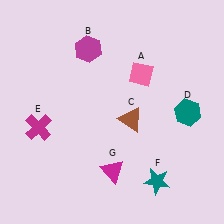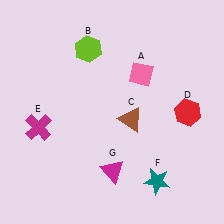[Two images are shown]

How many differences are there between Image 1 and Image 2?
There are 2 differences between the two images.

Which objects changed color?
B changed from magenta to lime. D changed from teal to red.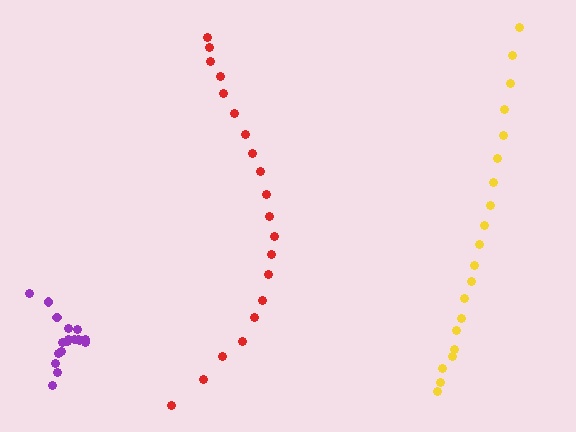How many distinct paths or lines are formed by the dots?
There are 3 distinct paths.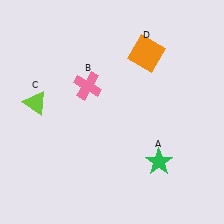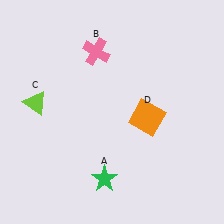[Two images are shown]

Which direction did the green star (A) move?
The green star (A) moved left.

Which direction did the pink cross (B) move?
The pink cross (B) moved up.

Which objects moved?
The objects that moved are: the green star (A), the pink cross (B), the orange square (D).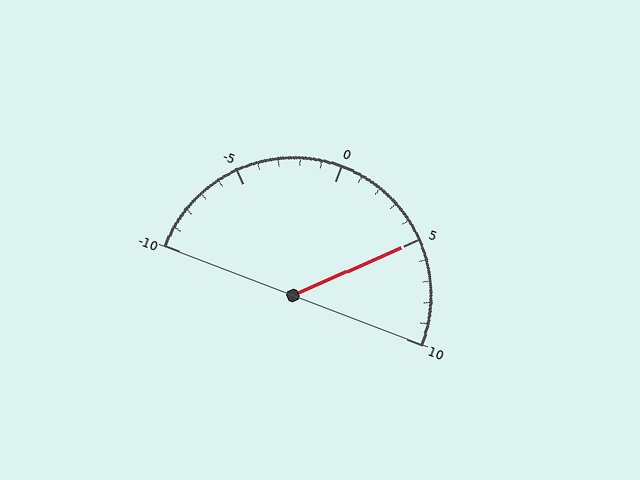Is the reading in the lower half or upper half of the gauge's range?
The reading is in the upper half of the range (-10 to 10).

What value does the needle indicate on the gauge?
The needle indicates approximately 5.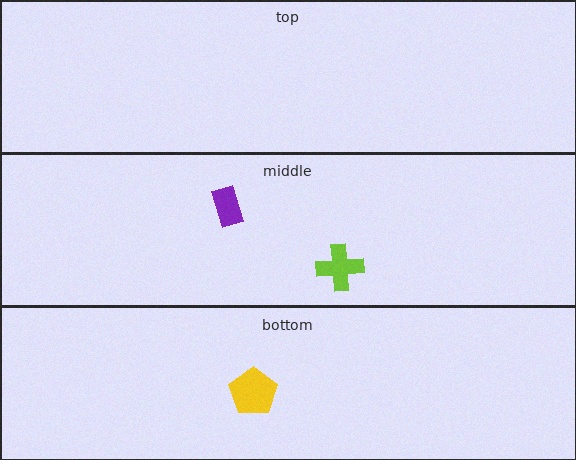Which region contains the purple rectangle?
The middle region.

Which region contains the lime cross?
The middle region.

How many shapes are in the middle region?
2.